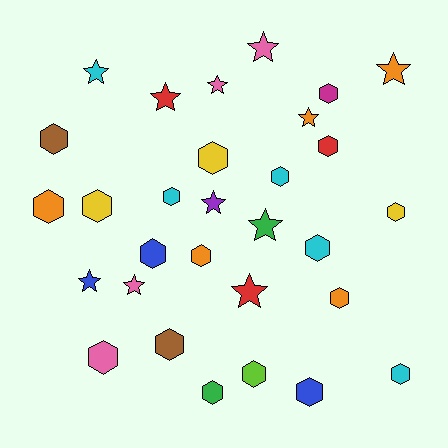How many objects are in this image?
There are 30 objects.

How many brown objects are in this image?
There are 2 brown objects.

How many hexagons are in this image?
There are 19 hexagons.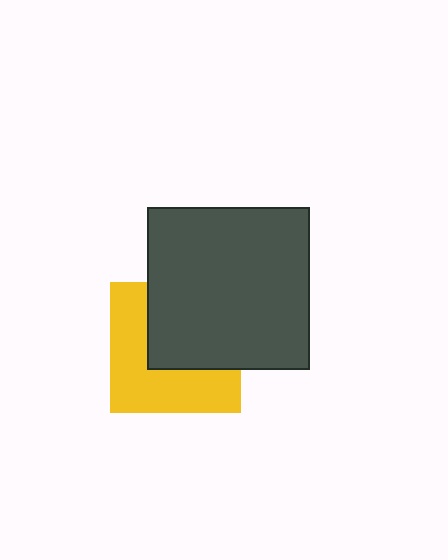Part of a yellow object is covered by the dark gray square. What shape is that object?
It is a square.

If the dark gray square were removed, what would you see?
You would see the complete yellow square.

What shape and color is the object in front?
The object in front is a dark gray square.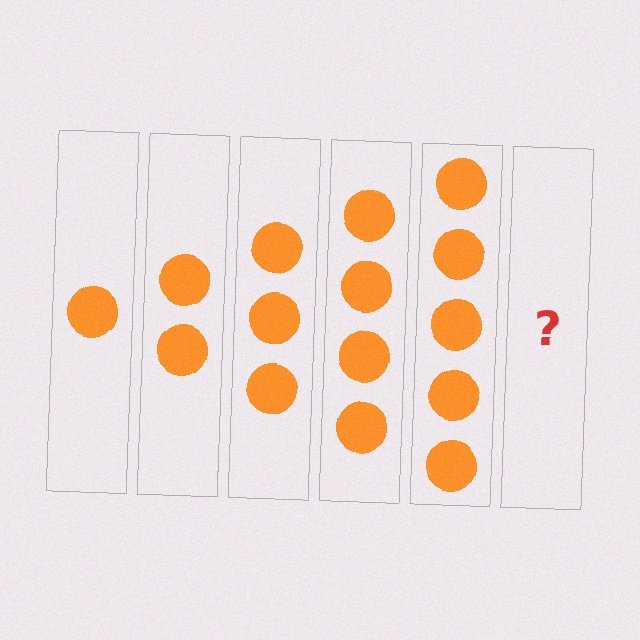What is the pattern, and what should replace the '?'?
The pattern is that each step adds one more circle. The '?' should be 6 circles.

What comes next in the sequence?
The next element should be 6 circles.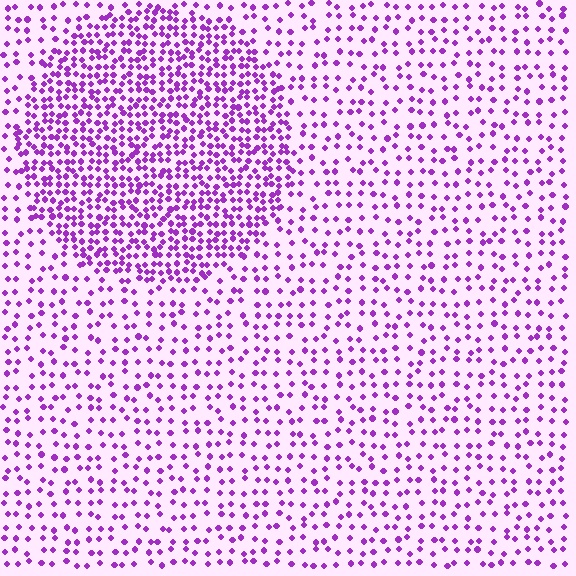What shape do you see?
I see a circle.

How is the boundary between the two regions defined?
The boundary is defined by a change in element density (approximately 2.3x ratio). All elements are the same color, size, and shape.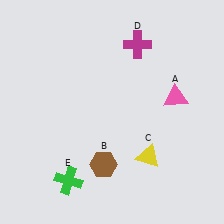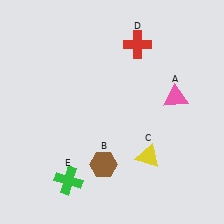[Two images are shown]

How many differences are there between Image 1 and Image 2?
There is 1 difference between the two images.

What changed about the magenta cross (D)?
In Image 1, D is magenta. In Image 2, it changed to red.